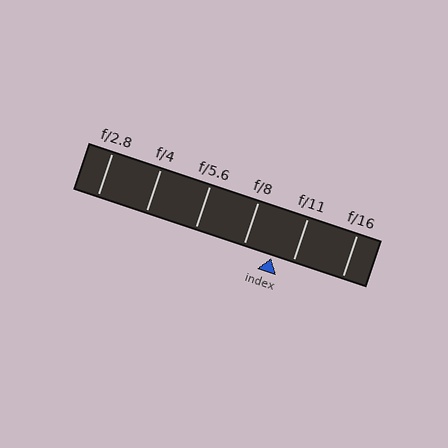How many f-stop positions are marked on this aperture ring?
There are 6 f-stop positions marked.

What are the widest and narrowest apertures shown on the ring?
The widest aperture shown is f/2.8 and the narrowest is f/16.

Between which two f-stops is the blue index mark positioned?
The index mark is between f/8 and f/11.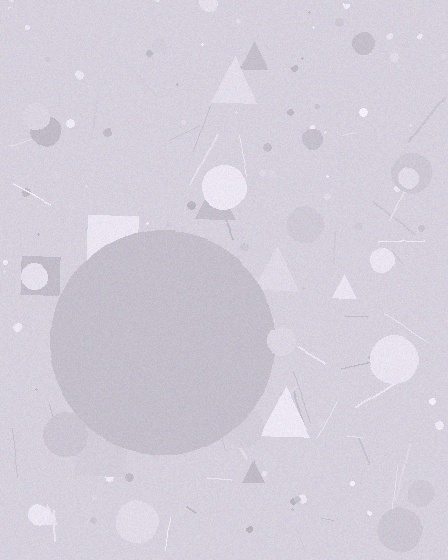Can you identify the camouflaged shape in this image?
The camouflaged shape is a circle.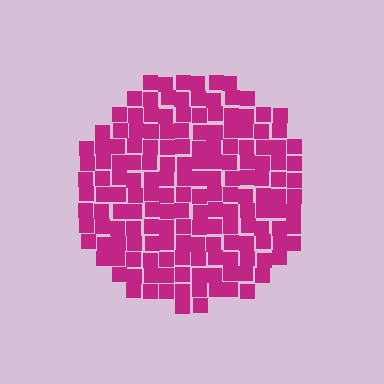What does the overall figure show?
The overall figure shows a circle.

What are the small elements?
The small elements are squares.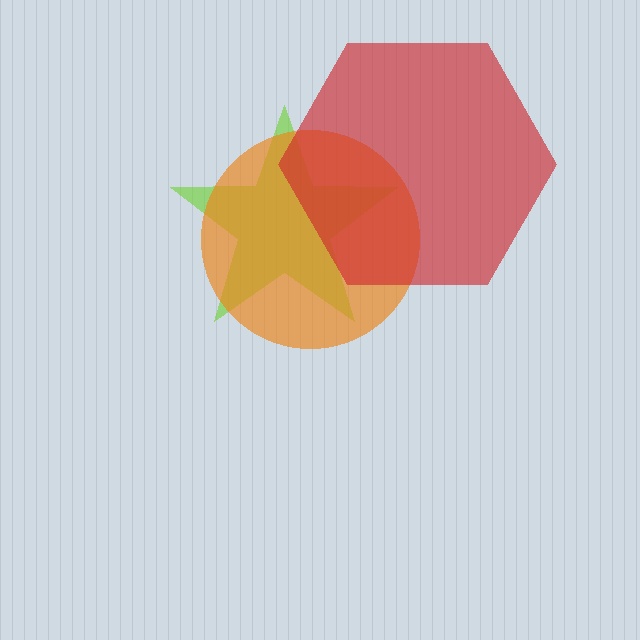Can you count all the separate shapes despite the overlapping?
Yes, there are 3 separate shapes.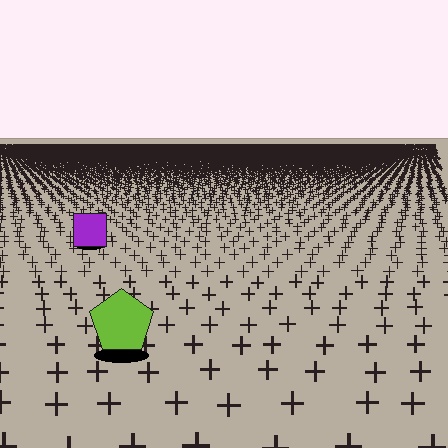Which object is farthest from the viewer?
The purple square is farthest from the viewer. It appears smaller and the ground texture around it is denser.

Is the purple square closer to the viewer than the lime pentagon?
No. The lime pentagon is closer — you can tell from the texture gradient: the ground texture is coarser near it.